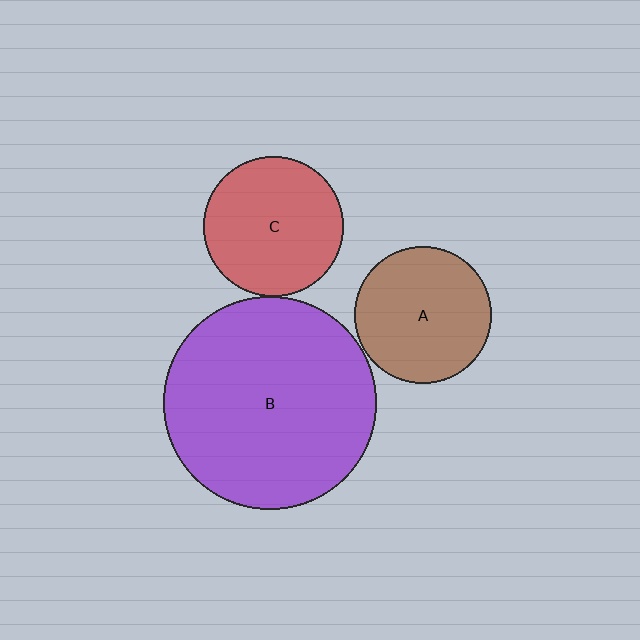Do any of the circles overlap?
No, none of the circles overlap.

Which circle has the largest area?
Circle B (purple).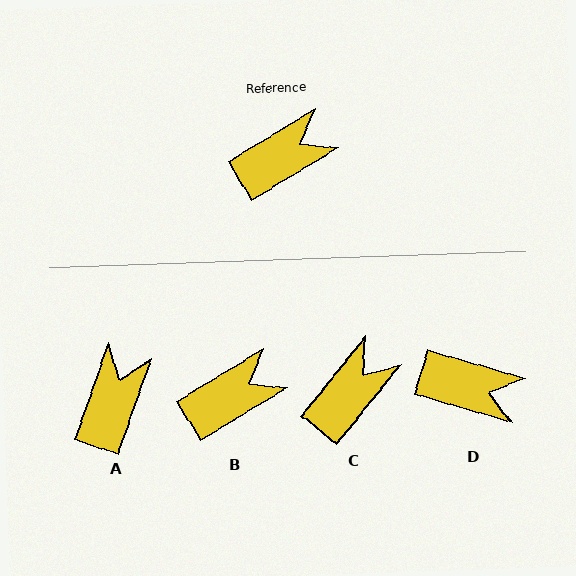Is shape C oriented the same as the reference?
No, it is off by about 20 degrees.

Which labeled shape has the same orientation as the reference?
B.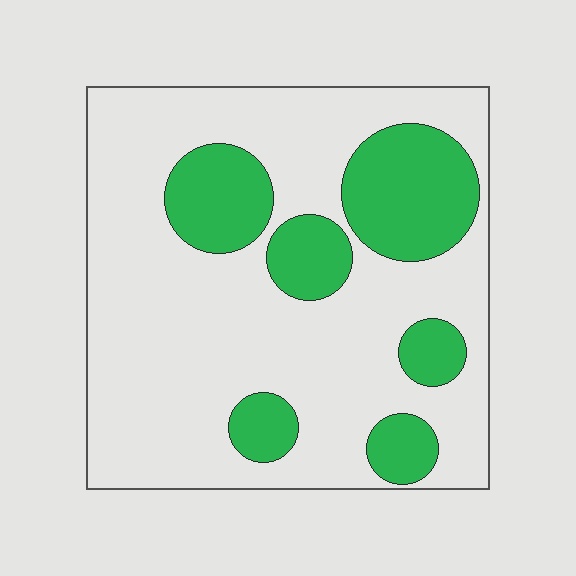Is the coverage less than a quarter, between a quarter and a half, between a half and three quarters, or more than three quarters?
Between a quarter and a half.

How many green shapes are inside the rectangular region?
6.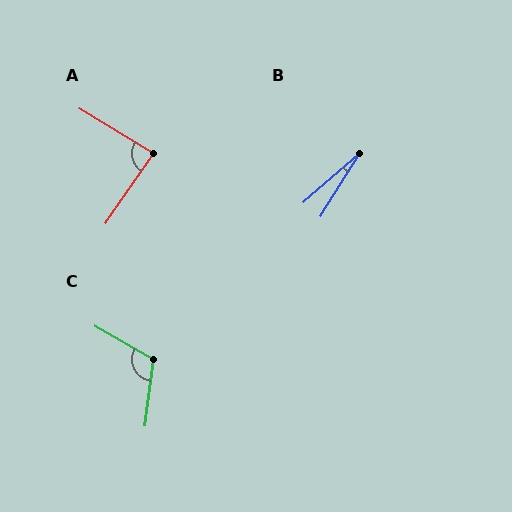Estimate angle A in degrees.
Approximately 87 degrees.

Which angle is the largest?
C, at approximately 113 degrees.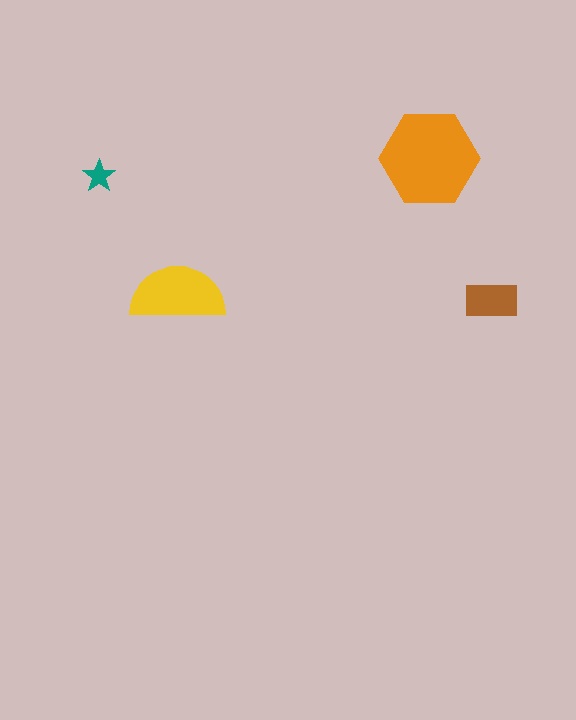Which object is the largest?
The orange hexagon.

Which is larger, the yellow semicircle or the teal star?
The yellow semicircle.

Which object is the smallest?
The teal star.